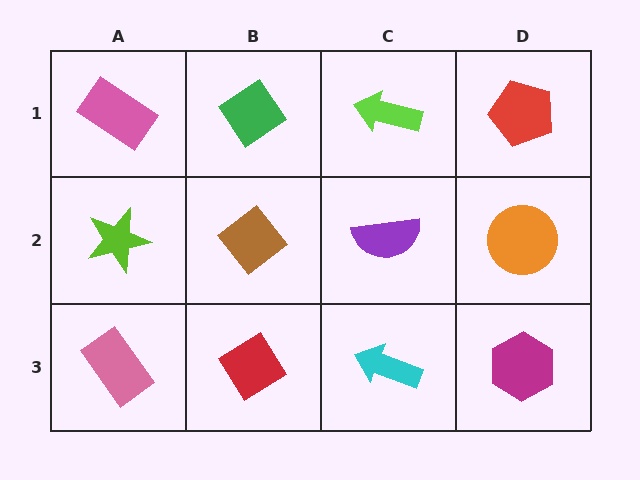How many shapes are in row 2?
4 shapes.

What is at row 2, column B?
A brown diamond.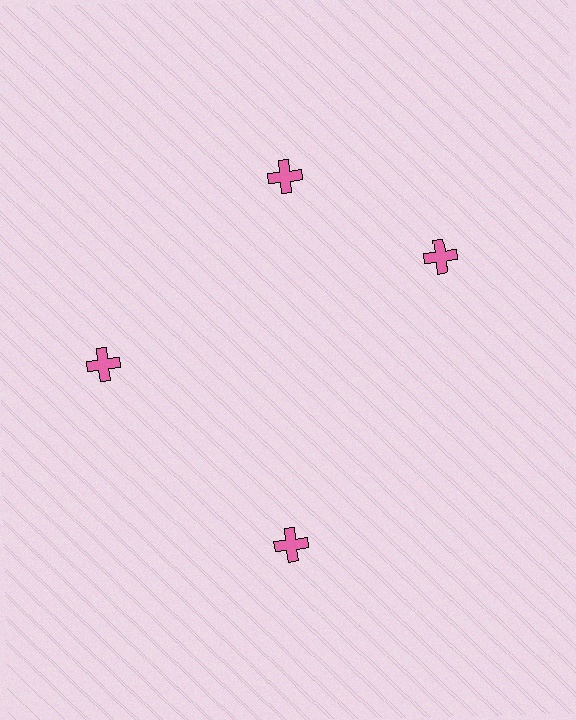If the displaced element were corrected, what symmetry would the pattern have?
It would have 4-fold rotational symmetry — the pattern would map onto itself every 90 degrees.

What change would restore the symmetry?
The symmetry would be restored by rotating it back into even spacing with its neighbors so that all 4 crosses sit at equal angles and equal distance from the center.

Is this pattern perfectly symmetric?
No. The 4 pink crosses are arranged in a ring, but one element near the 3 o'clock position is rotated out of alignment along the ring, breaking the 4-fold rotational symmetry.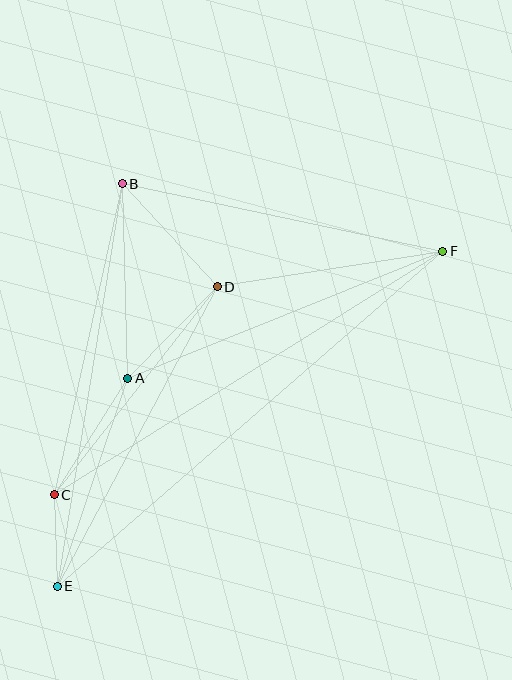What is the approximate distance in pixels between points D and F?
The distance between D and F is approximately 228 pixels.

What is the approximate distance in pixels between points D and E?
The distance between D and E is approximately 339 pixels.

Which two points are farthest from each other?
Points E and F are farthest from each other.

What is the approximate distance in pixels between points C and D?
The distance between C and D is approximately 264 pixels.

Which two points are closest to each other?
Points C and E are closest to each other.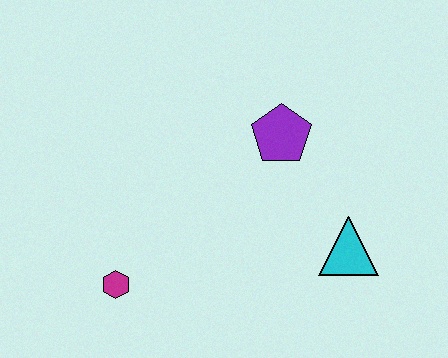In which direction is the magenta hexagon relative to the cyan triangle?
The magenta hexagon is to the left of the cyan triangle.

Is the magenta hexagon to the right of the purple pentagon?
No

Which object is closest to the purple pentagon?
The cyan triangle is closest to the purple pentagon.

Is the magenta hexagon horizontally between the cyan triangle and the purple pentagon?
No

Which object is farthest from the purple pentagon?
The magenta hexagon is farthest from the purple pentagon.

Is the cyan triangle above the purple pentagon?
No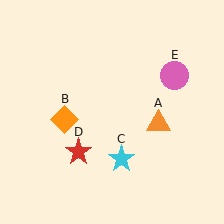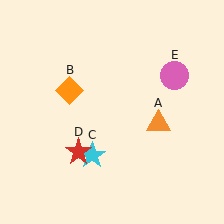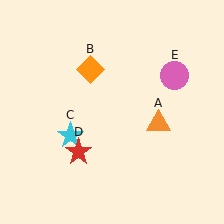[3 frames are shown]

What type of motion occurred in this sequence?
The orange diamond (object B), cyan star (object C) rotated clockwise around the center of the scene.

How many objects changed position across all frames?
2 objects changed position: orange diamond (object B), cyan star (object C).